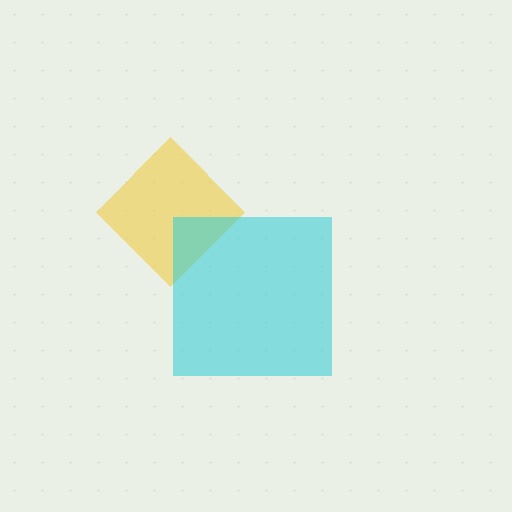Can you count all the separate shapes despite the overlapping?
Yes, there are 2 separate shapes.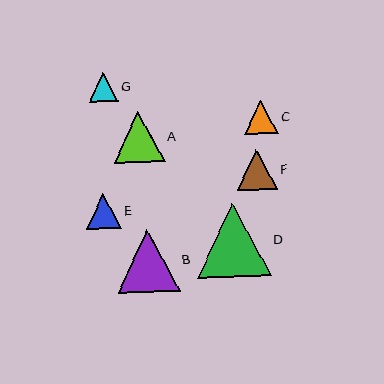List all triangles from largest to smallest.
From largest to smallest: D, B, A, F, E, C, G.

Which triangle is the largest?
Triangle D is the largest with a size of approximately 74 pixels.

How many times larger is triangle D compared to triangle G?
Triangle D is approximately 2.5 times the size of triangle G.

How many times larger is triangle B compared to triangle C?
Triangle B is approximately 1.8 times the size of triangle C.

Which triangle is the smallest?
Triangle G is the smallest with a size of approximately 29 pixels.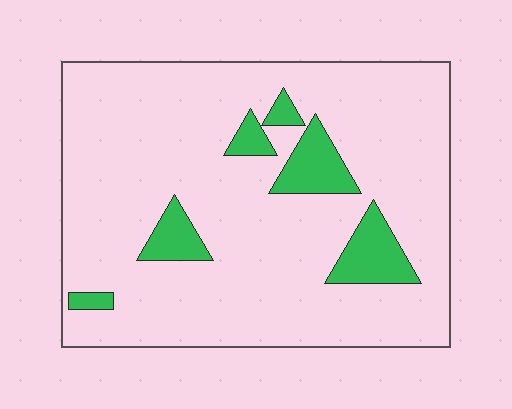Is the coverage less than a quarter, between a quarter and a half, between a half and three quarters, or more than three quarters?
Less than a quarter.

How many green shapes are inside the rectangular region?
6.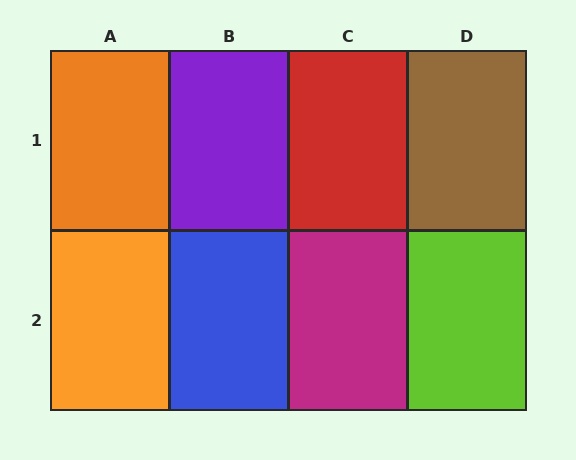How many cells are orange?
2 cells are orange.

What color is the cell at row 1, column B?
Purple.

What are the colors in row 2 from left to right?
Orange, blue, magenta, lime.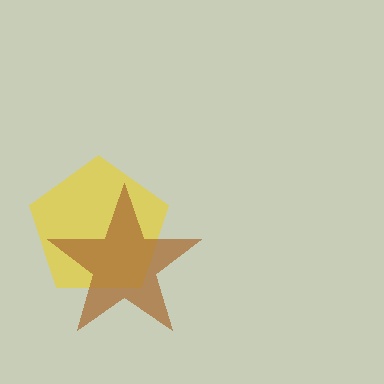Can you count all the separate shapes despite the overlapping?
Yes, there are 2 separate shapes.